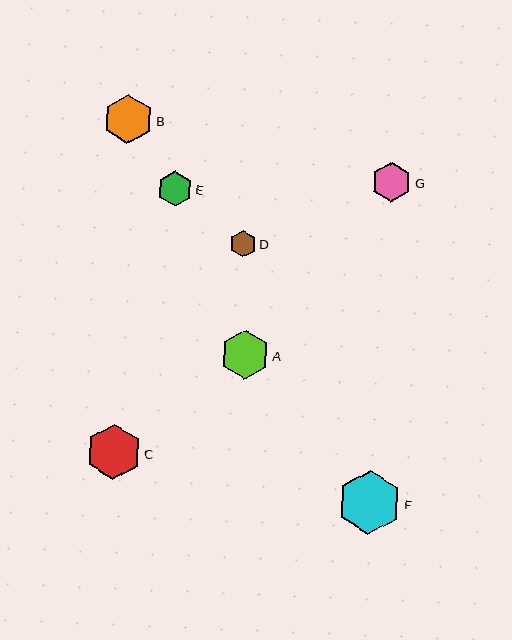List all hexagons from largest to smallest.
From largest to smallest: F, C, B, A, G, E, D.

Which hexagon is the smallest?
Hexagon D is the smallest with a size of approximately 27 pixels.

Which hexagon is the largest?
Hexagon F is the largest with a size of approximately 64 pixels.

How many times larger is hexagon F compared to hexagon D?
Hexagon F is approximately 2.4 times the size of hexagon D.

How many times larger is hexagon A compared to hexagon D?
Hexagon A is approximately 1.8 times the size of hexagon D.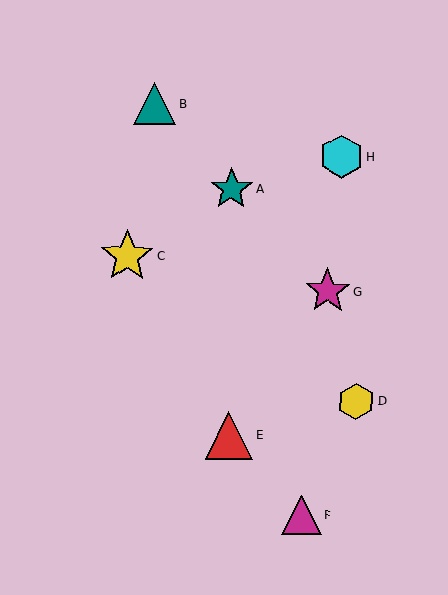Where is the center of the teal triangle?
The center of the teal triangle is at (155, 104).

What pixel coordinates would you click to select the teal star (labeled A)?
Click at (231, 189) to select the teal star A.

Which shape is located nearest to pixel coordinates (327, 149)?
The cyan hexagon (labeled H) at (341, 156) is nearest to that location.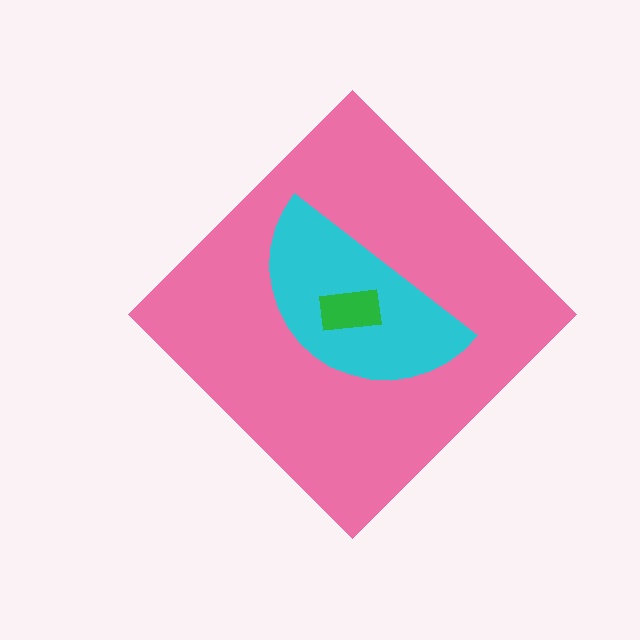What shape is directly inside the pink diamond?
The cyan semicircle.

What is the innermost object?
The green rectangle.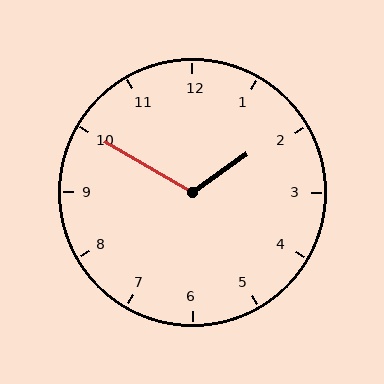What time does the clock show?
1:50.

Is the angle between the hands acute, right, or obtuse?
It is obtuse.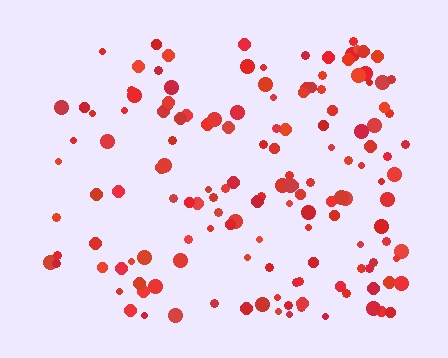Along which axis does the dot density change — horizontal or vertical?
Horizontal.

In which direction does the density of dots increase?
From left to right, with the right side densest.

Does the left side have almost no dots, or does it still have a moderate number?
Still a moderate number, just noticeably fewer than the right.